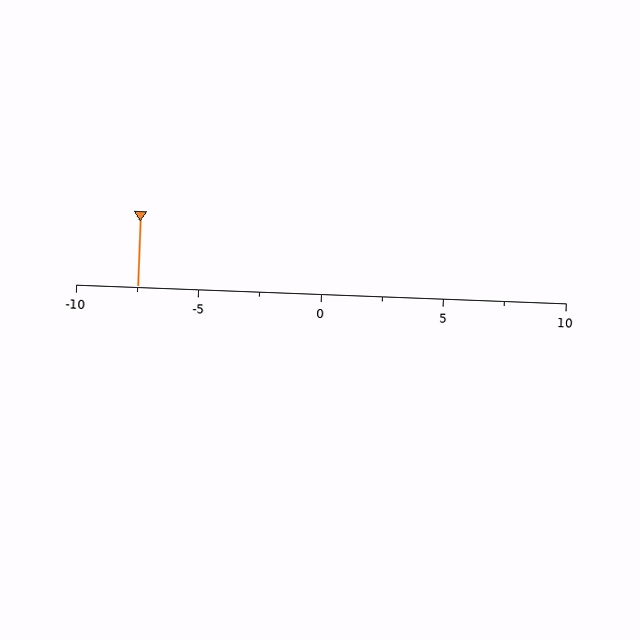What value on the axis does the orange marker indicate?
The marker indicates approximately -7.5.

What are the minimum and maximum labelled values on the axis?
The axis runs from -10 to 10.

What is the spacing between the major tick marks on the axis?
The major ticks are spaced 5 apart.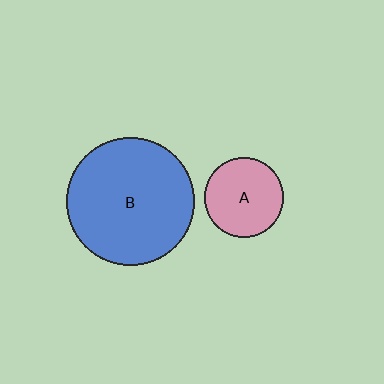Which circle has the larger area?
Circle B (blue).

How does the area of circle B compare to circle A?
Approximately 2.6 times.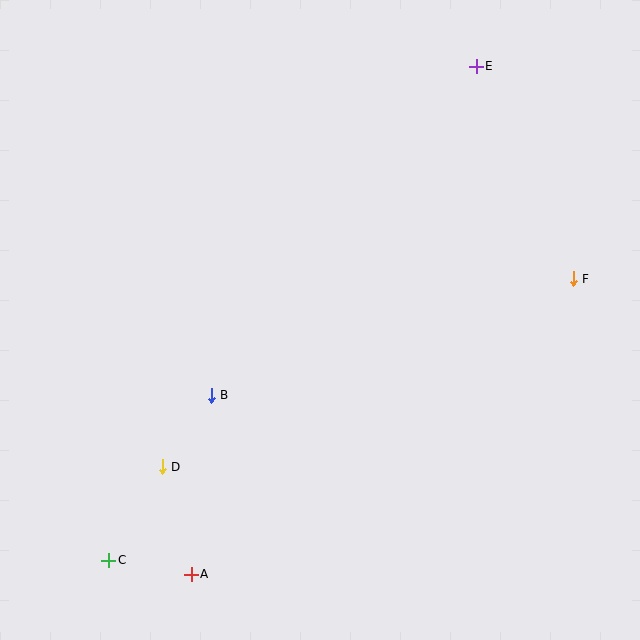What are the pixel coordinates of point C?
Point C is at (109, 560).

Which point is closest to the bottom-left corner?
Point C is closest to the bottom-left corner.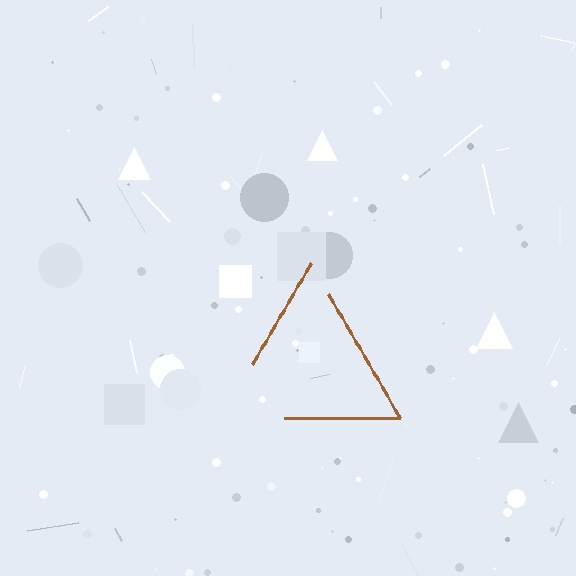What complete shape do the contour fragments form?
The contour fragments form a triangle.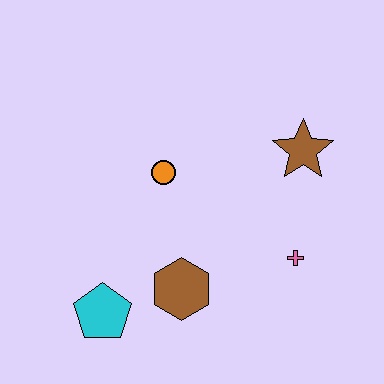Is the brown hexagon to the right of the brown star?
No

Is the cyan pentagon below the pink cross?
Yes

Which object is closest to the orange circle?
The brown hexagon is closest to the orange circle.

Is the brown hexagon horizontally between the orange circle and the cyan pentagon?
No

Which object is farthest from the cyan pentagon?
The brown star is farthest from the cyan pentagon.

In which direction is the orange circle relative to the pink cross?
The orange circle is to the left of the pink cross.